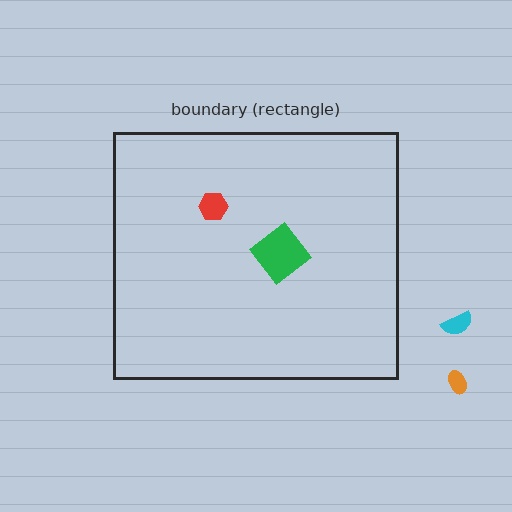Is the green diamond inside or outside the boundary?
Inside.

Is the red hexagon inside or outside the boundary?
Inside.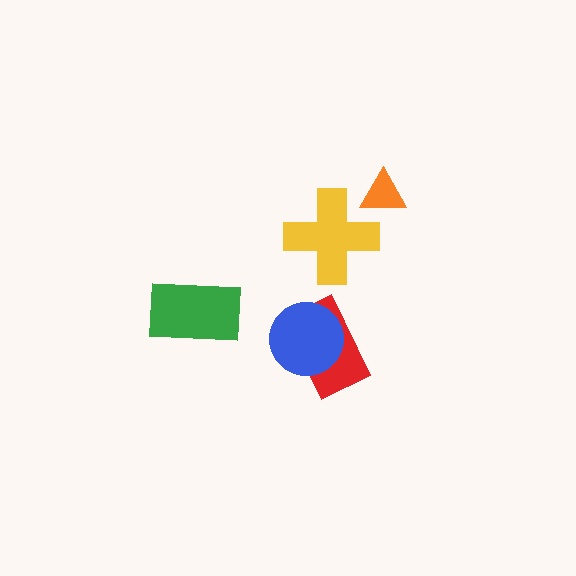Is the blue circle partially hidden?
No, no other shape covers it.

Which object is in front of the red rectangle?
The blue circle is in front of the red rectangle.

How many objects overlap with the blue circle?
1 object overlaps with the blue circle.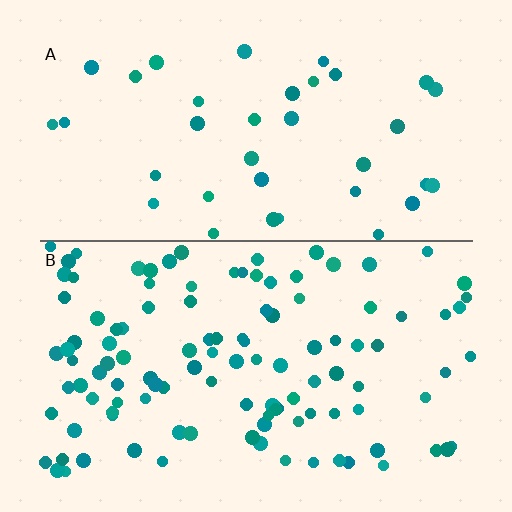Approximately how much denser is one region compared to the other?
Approximately 3.0× — region B over region A.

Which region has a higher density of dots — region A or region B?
B (the bottom).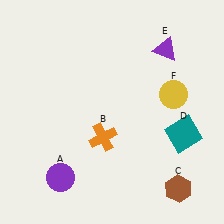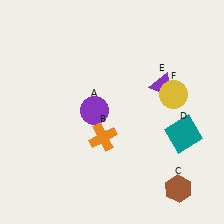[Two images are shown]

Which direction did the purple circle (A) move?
The purple circle (A) moved up.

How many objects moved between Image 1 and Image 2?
2 objects moved between the two images.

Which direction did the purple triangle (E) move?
The purple triangle (E) moved down.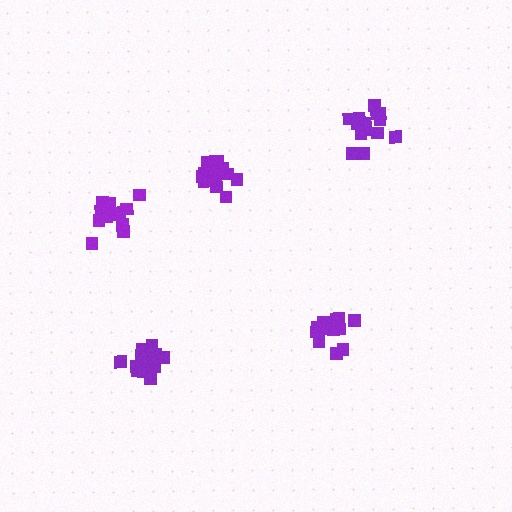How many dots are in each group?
Group 1: 14 dots, Group 2: 14 dots, Group 3: 16 dots, Group 4: 13 dots, Group 5: 13 dots (70 total).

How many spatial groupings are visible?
There are 5 spatial groupings.